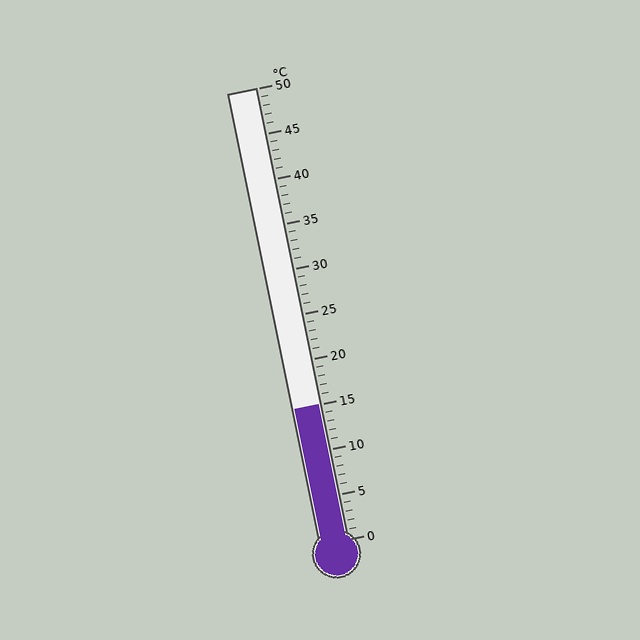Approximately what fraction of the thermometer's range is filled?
The thermometer is filled to approximately 30% of its range.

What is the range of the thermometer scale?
The thermometer scale ranges from 0°C to 50°C.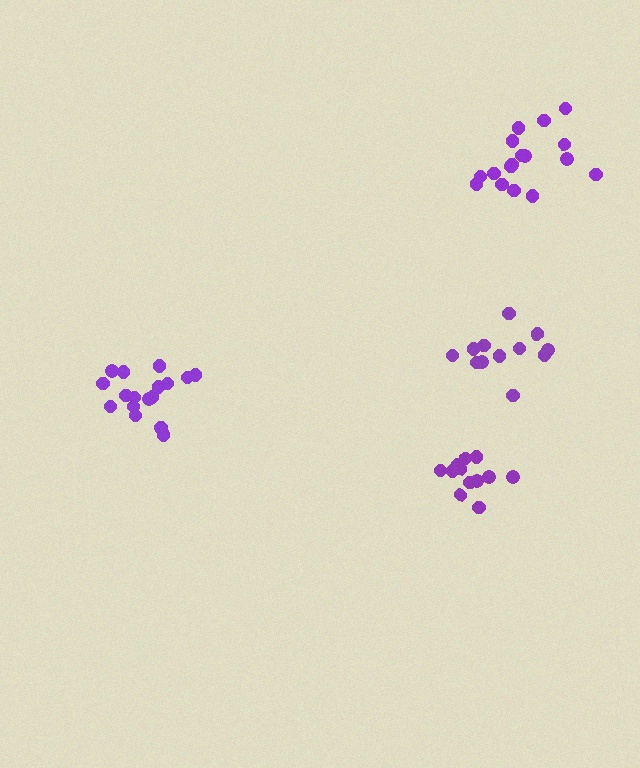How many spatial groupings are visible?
There are 4 spatial groupings.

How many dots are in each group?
Group 1: 12 dots, Group 2: 17 dots, Group 3: 12 dots, Group 4: 17 dots (58 total).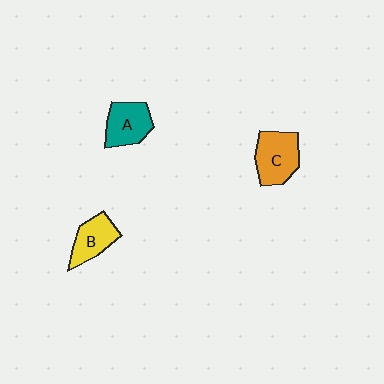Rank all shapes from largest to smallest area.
From largest to smallest: C (orange), A (teal), B (yellow).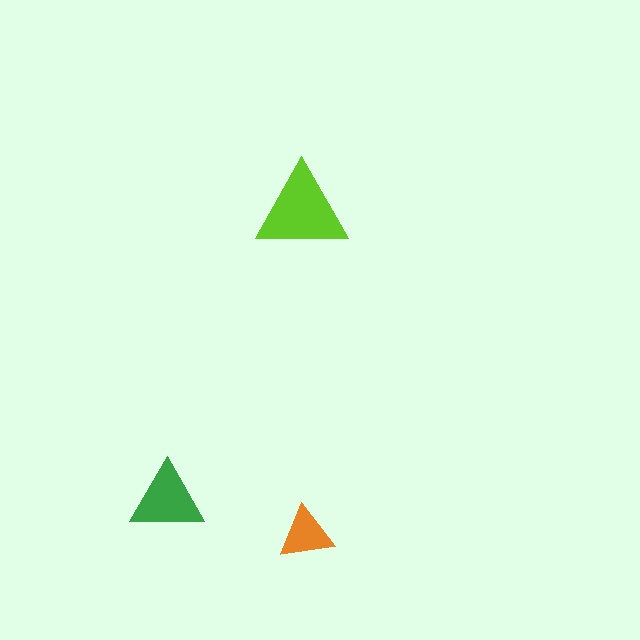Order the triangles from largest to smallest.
the lime one, the green one, the orange one.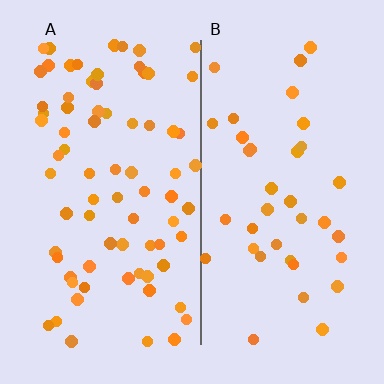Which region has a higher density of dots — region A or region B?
A (the left).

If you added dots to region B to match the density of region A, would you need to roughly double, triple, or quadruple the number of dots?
Approximately double.